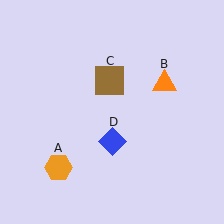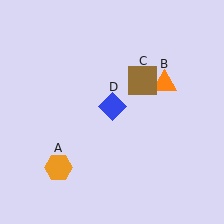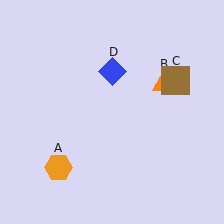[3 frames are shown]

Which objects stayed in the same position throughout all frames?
Orange hexagon (object A) and orange triangle (object B) remained stationary.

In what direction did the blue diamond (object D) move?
The blue diamond (object D) moved up.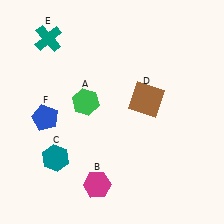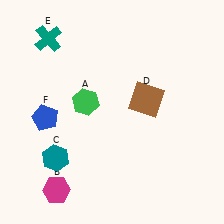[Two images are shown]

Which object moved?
The magenta hexagon (B) moved left.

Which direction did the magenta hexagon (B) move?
The magenta hexagon (B) moved left.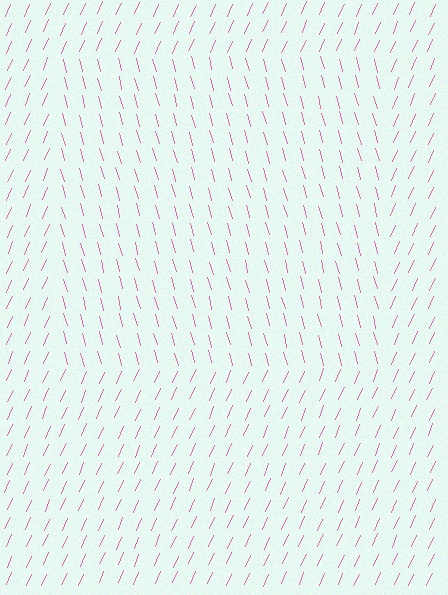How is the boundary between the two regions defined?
The boundary is defined purely by a change in line orientation (approximately 39 degrees difference). All lines are the same color and thickness.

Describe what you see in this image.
The image is filled with small pink line segments. A rectangle region in the image has lines oriented differently from the surrounding lines, creating a visible texture boundary.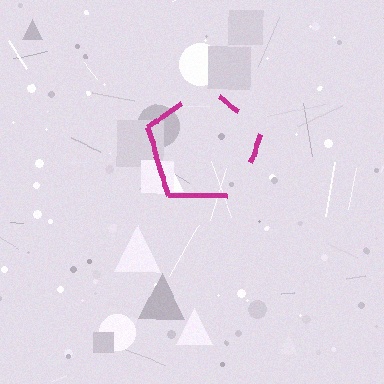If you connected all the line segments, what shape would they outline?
They would outline a pentagon.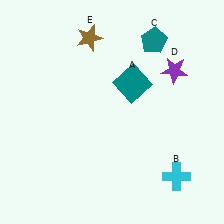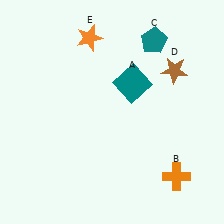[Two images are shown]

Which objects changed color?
B changed from cyan to orange. D changed from purple to brown. E changed from brown to orange.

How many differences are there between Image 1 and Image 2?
There are 3 differences between the two images.